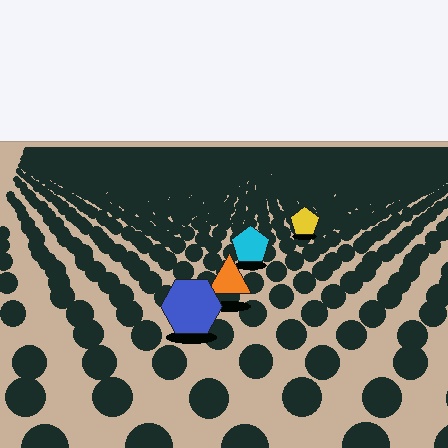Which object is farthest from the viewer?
The yellow pentagon is farthest from the viewer. It appears smaller and the ground texture around it is denser.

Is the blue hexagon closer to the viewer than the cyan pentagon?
Yes. The blue hexagon is closer — you can tell from the texture gradient: the ground texture is coarser near it.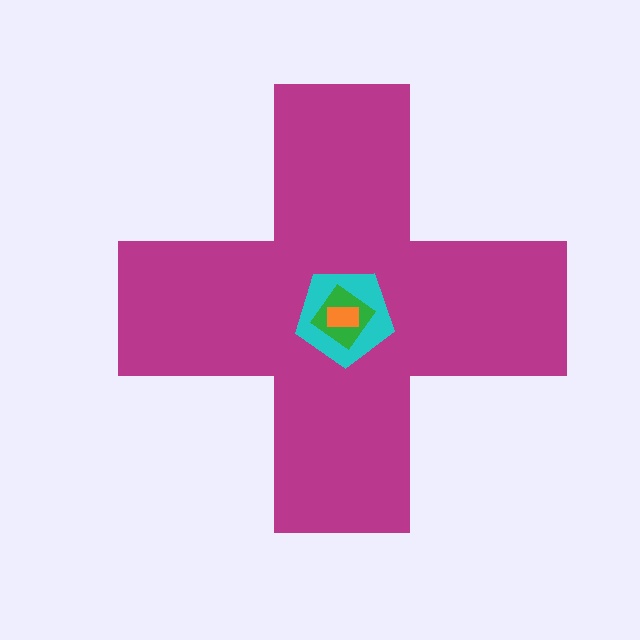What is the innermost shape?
The orange rectangle.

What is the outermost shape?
The magenta cross.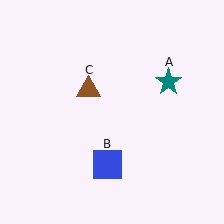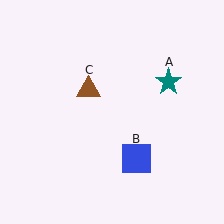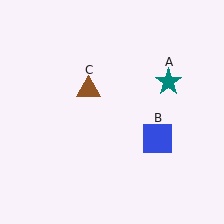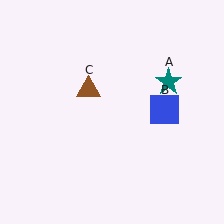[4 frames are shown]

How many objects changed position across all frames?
1 object changed position: blue square (object B).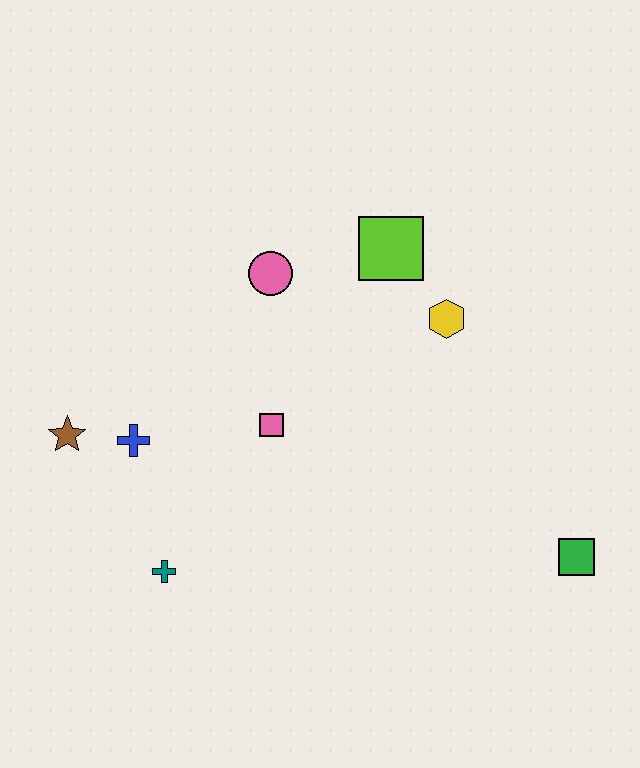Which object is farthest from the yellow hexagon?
The brown star is farthest from the yellow hexagon.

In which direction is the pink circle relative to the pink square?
The pink circle is above the pink square.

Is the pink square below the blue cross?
No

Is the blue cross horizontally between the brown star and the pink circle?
Yes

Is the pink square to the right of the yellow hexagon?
No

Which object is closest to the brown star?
The blue cross is closest to the brown star.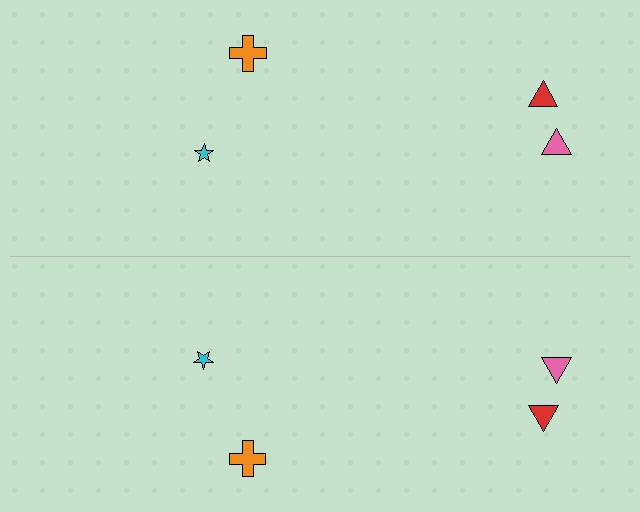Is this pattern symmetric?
Yes, this pattern has bilateral (reflection) symmetry.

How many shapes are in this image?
There are 8 shapes in this image.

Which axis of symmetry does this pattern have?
The pattern has a horizontal axis of symmetry running through the center of the image.